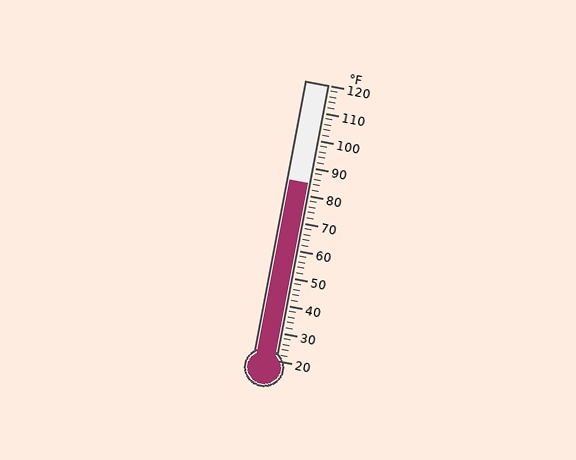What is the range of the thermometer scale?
The thermometer scale ranges from 20°F to 120°F.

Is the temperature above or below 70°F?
The temperature is above 70°F.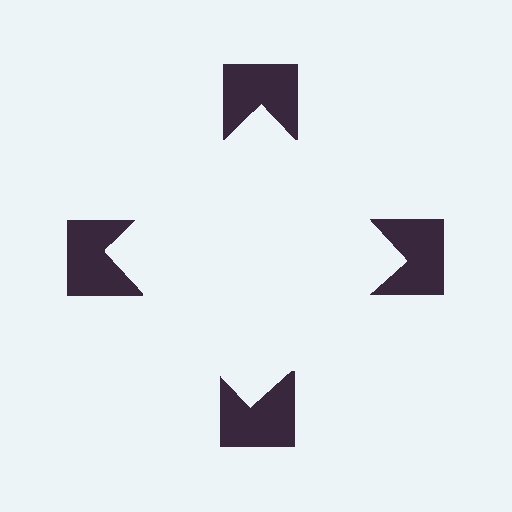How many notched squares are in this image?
There are 4 — one at each vertex of the illusory square.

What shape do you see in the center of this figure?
An illusory square — its edges are inferred from the aligned wedge cuts in the notched squares, not physically drawn.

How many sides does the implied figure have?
4 sides.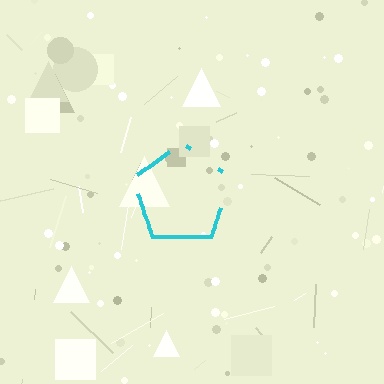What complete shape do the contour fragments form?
The contour fragments form a pentagon.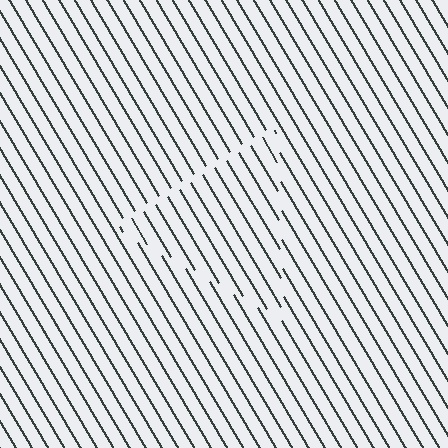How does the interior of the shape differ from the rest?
The interior of the shape contains the same grating, shifted by half a period — the contour is defined by the phase discontinuity where line-ends from the inner and outer gratings abut.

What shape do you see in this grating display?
An illusory triangle. The interior of the shape contains the same grating, shifted by half a period — the contour is defined by the phase discontinuity where line-ends from the inner and outer gratings abut.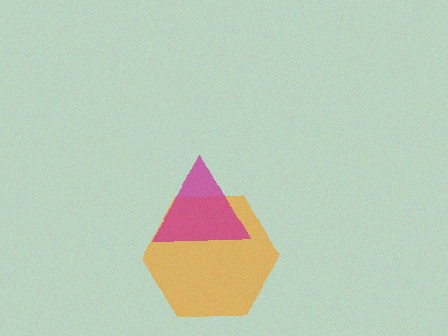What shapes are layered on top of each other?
The layered shapes are: an orange hexagon, a magenta triangle.